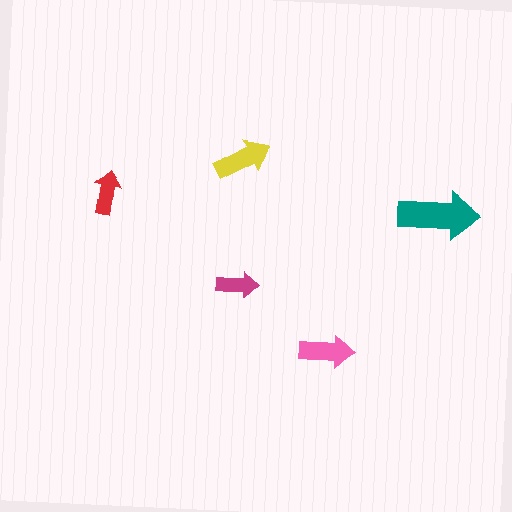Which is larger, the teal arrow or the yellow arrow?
The teal one.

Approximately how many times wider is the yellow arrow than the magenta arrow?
About 1.5 times wider.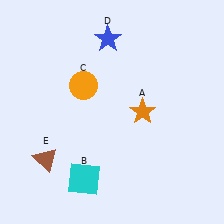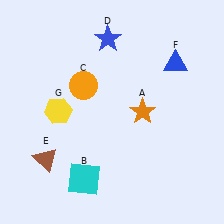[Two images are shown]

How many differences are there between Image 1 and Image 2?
There are 2 differences between the two images.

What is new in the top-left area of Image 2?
A yellow hexagon (G) was added in the top-left area of Image 2.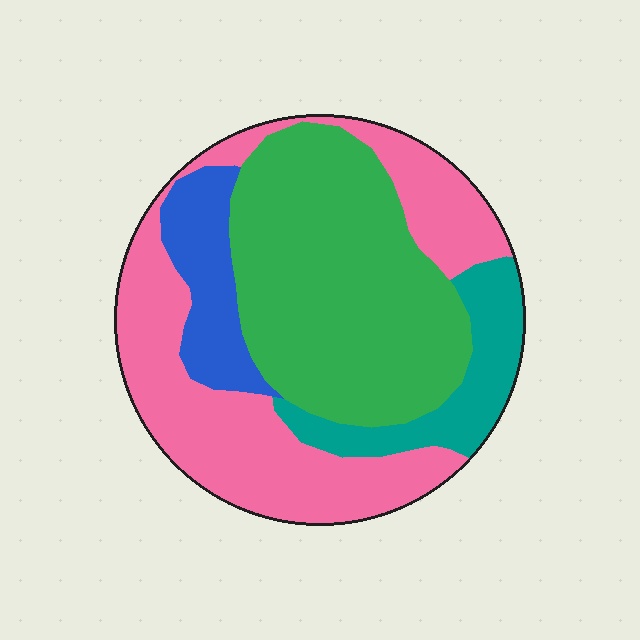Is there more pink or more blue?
Pink.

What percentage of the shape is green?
Green covers about 40% of the shape.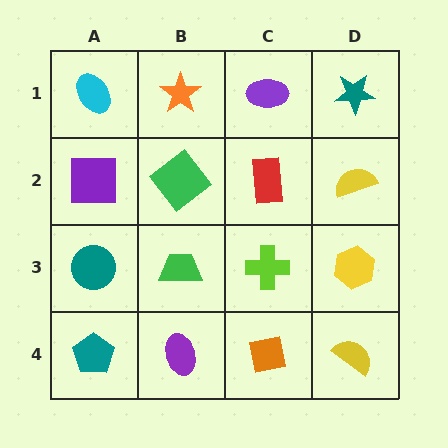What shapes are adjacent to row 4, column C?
A lime cross (row 3, column C), a purple ellipse (row 4, column B), a yellow semicircle (row 4, column D).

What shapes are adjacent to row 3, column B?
A green diamond (row 2, column B), a purple ellipse (row 4, column B), a teal circle (row 3, column A), a lime cross (row 3, column C).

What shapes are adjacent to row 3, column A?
A purple square (row 2, column A), a teal pentagon (row 4, column A), a green trapezoid (row 3, column B).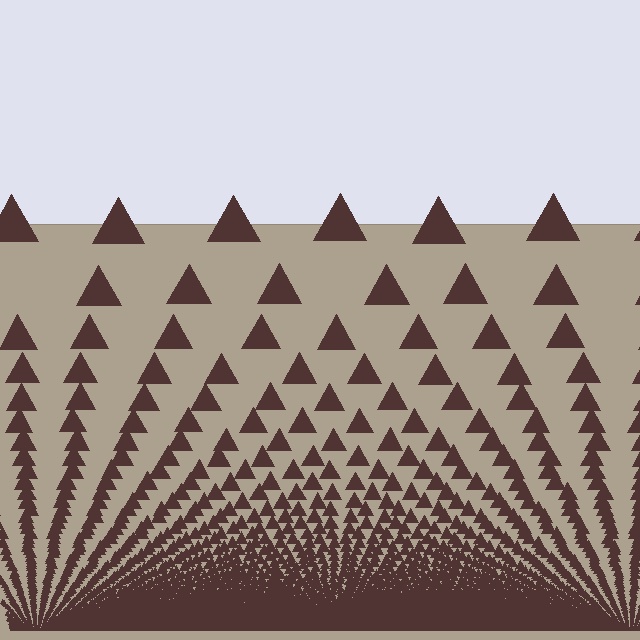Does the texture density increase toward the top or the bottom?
Density increases toward the bottom.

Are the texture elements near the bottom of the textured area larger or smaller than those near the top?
Smaller. The gradient is inverted — elements near the bottom are smaller and denser.